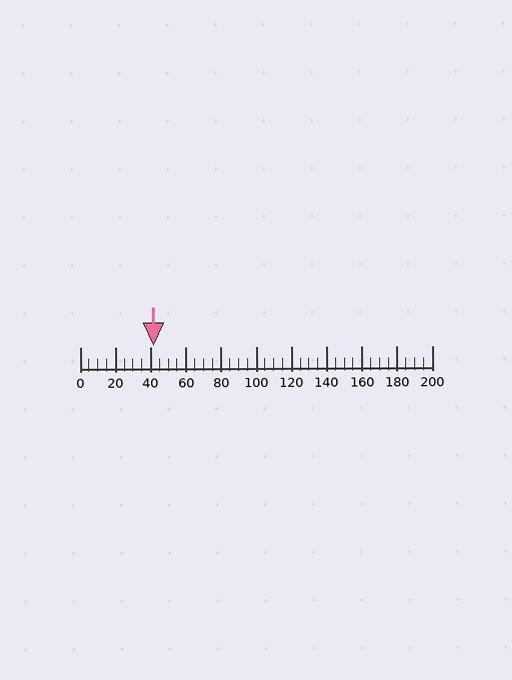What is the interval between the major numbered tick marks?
The major tick marks are spaced 20 units apart.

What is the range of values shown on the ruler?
The ruler shows values from 0 to 200.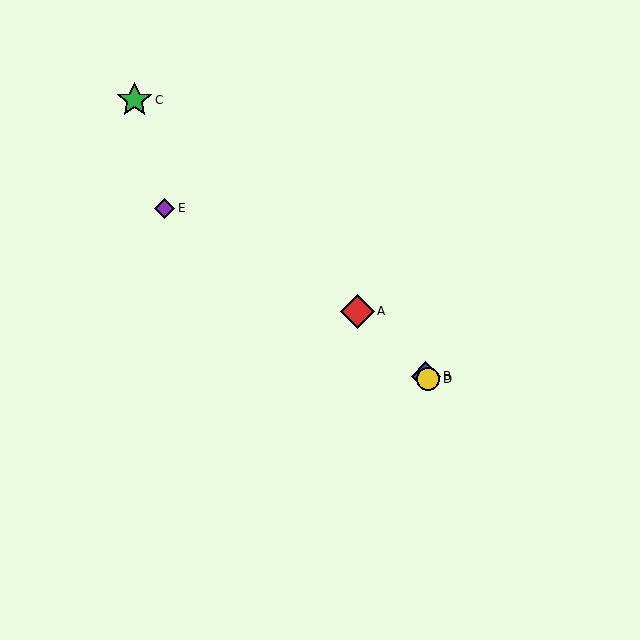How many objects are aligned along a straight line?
4 objects (A, B, C, D) are aligned along a straight line.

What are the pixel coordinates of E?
Object E is at (165, 208).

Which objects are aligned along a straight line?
Objects A, B, C, D are aligned along a straight line.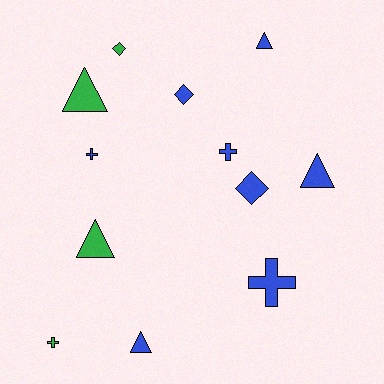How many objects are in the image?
There are 12 objects.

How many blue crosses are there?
There are 3 blue crosses.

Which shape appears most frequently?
Triangle, with 5 objects.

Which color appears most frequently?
Blue, with 8 objects.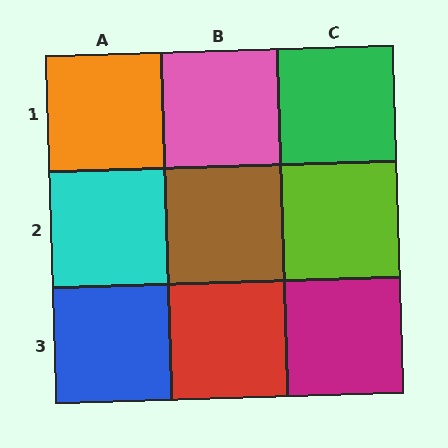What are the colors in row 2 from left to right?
Cyan, brown, lime.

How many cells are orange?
1 cell is orange.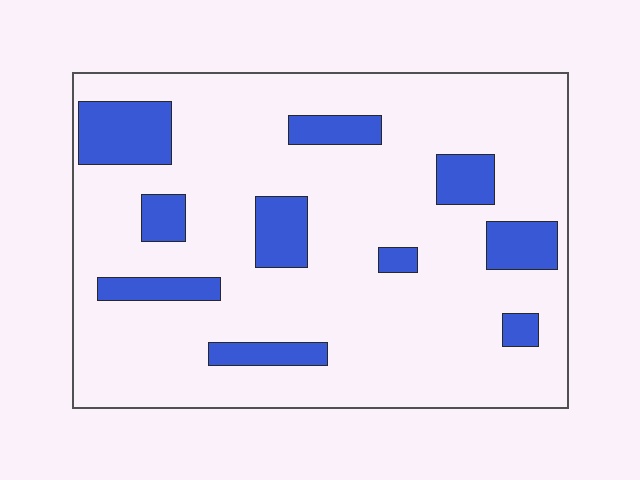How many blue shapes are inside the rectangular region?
10.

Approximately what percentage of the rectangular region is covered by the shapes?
Approximately 20%.